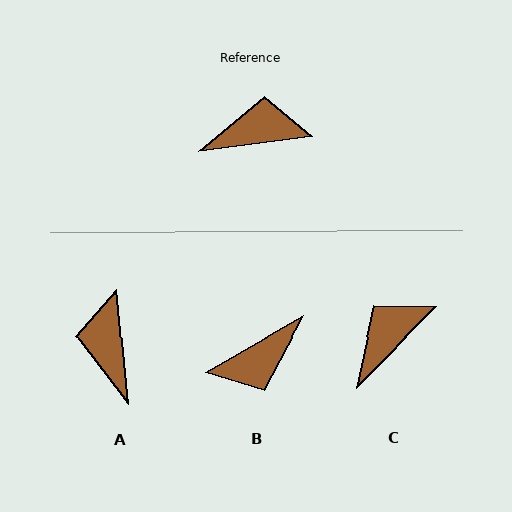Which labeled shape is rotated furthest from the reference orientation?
B, about 158 degrees away.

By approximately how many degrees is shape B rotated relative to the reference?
Approximately 158 degrees clockwise.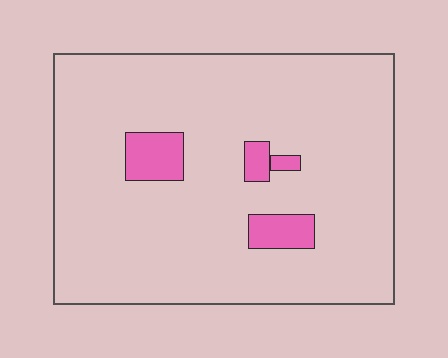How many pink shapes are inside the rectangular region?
4.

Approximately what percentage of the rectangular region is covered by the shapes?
Approximately 10%.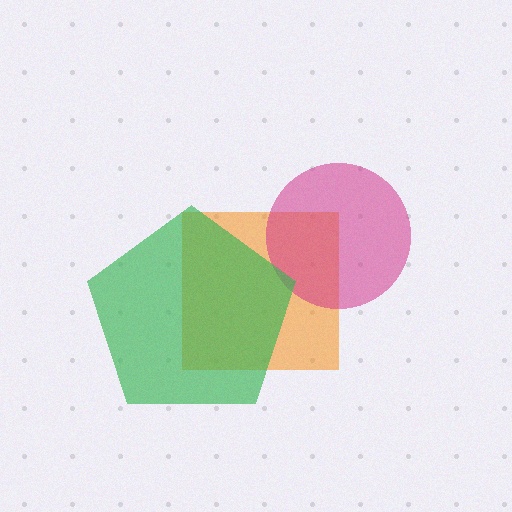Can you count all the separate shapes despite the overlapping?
Yes, there are 3 separate shapes.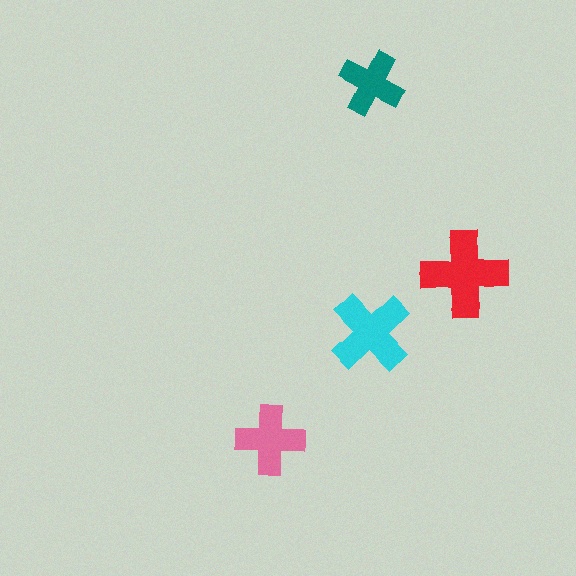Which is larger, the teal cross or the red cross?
The red one.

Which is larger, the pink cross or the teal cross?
The pink one.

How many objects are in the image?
There are 4 objects in the image.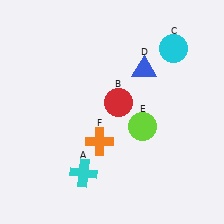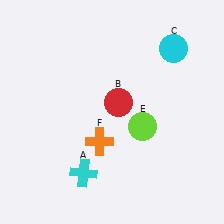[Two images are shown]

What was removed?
The blue triangle (D) was removed in Image 2.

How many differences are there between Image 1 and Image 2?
There is 1 difference between the two images.